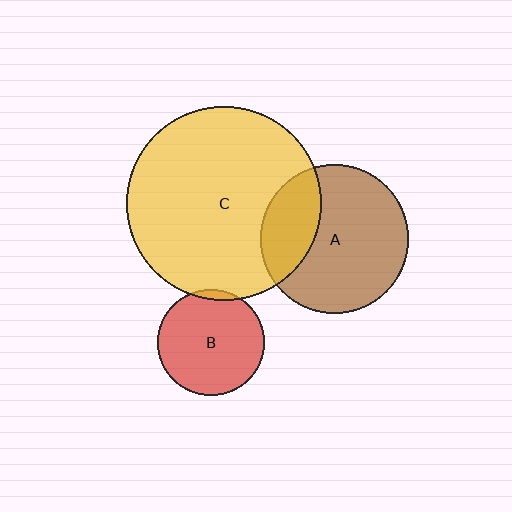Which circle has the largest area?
Circle C (yellow).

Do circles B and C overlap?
Yes.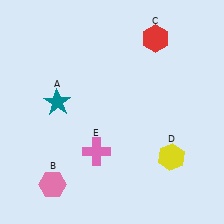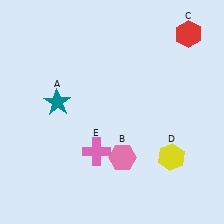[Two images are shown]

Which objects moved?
The objects that moved are: the pink hexagon (B), the red hexagon (C).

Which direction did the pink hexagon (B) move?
The pink hexagon (B) moved right.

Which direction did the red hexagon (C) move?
The red hexagon (C) moved right.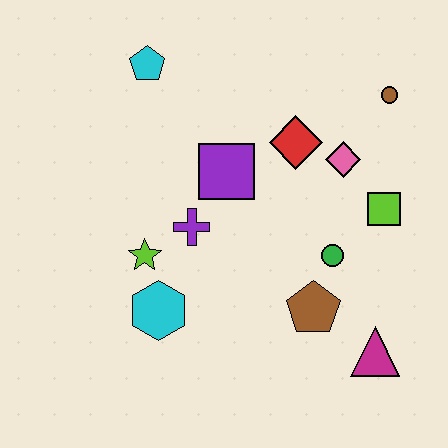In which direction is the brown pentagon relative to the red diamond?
The brown pentagon is below the red diamond.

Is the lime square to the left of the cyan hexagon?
No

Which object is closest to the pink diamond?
The red diamond is closest to the pink diamond.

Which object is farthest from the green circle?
The cyan pentagon is farthest from the green circle.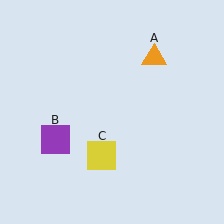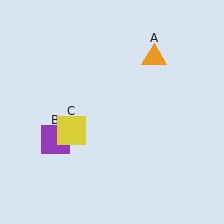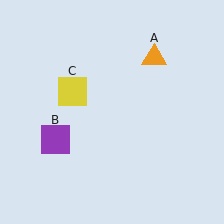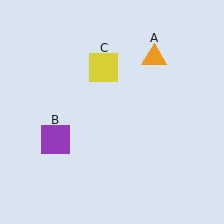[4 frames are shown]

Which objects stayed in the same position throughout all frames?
Orange triangle (object A) and purple square (object B) remained stationary.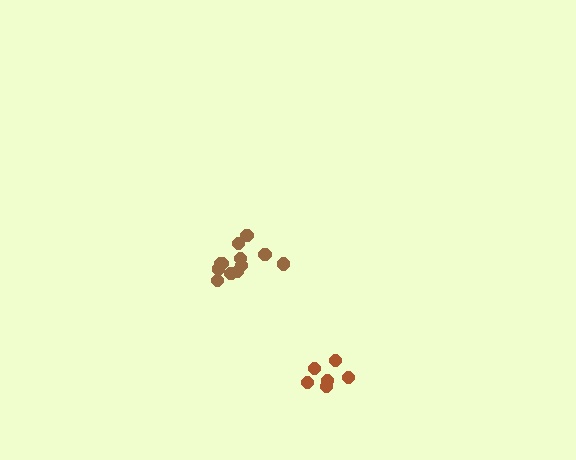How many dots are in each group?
Group 1: 12 dots, Group 2: 6 dots (18 total).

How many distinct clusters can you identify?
There are 2 distinct clusters.